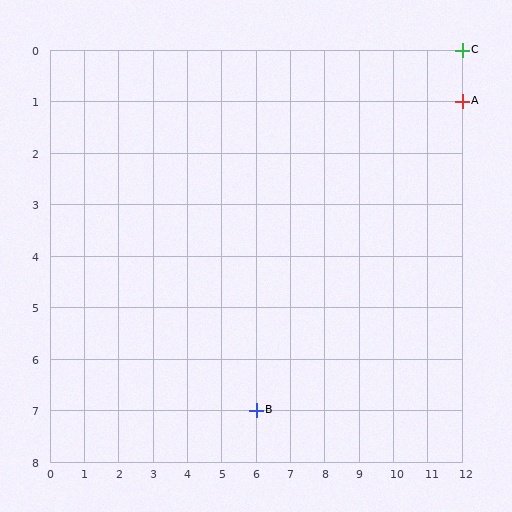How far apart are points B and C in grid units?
Points B and C are 6 columns and 7 rows apart (about 9.2 grid units diagonally).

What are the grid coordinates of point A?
Point A is at grid coordinates (12, 1).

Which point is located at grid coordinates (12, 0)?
Point C is at (12, 0).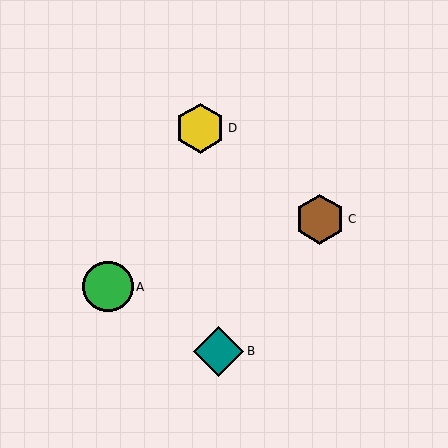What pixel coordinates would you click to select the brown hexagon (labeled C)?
Click at (320, 219) to select the brown hexagon C.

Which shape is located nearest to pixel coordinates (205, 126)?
The yellow hexagon (labeled D) at (200, 128) is nearest to that location.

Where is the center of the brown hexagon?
The center of the brown hexagon is at (320, 219).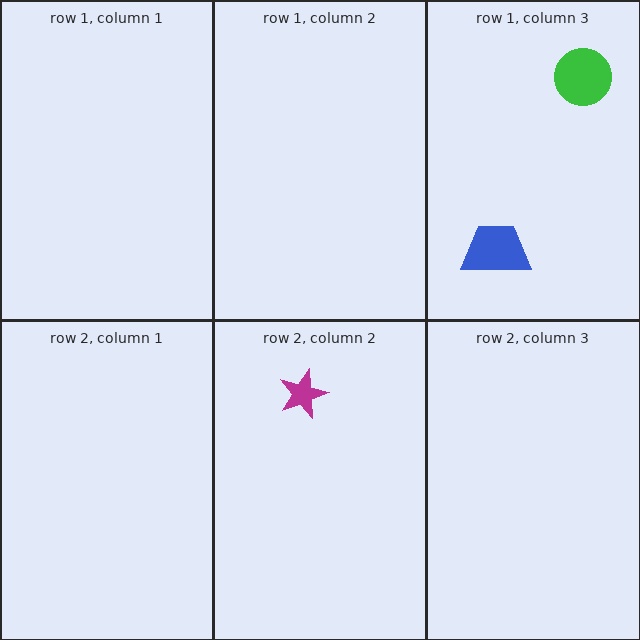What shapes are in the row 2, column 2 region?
The magenta star.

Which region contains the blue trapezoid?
The row 1, column 3 region.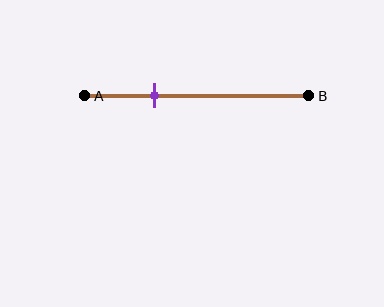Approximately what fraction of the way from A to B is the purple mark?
The purple mark is approximately 30% of the way from A to B.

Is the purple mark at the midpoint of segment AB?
No, the mark is at about 30% from A, not at the 50% midpoint.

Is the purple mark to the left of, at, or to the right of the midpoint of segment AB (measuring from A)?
The purple mark is to the left of the midpoint of segment AB.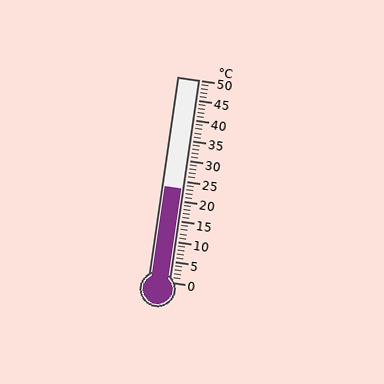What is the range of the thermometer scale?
The thermometer scale ranges from 0°C to 50°C.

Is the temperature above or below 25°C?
The temperature is below 25°C.